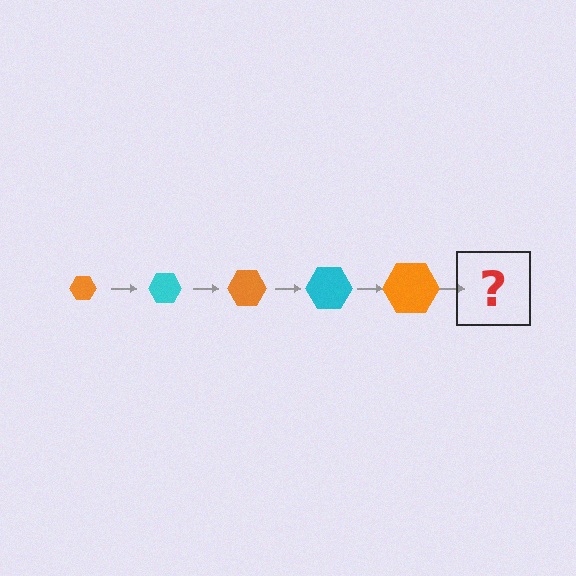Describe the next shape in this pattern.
It should be a cyan hexagon, larger than the previous one.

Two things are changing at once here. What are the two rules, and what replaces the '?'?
The two rules are that the hexagon grows larger each step and the color cycles through orange and cyan. The '?' should be a cyan hexagon, larger than the previous one.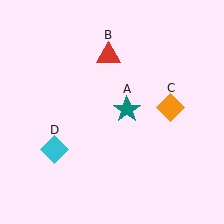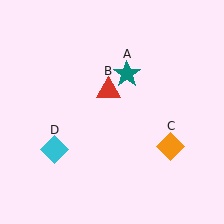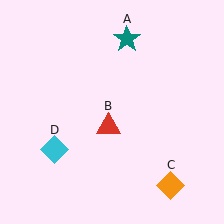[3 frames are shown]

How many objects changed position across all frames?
3 objects changed position: teal star (object A), red triangle (object B), orange diamond (object C).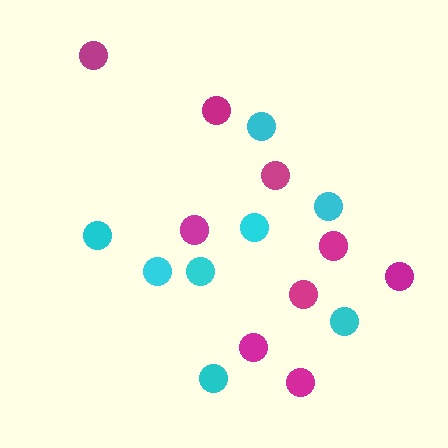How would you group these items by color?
There are 2 groups: one group of magenta circles (9) and one group of cyan circles (8).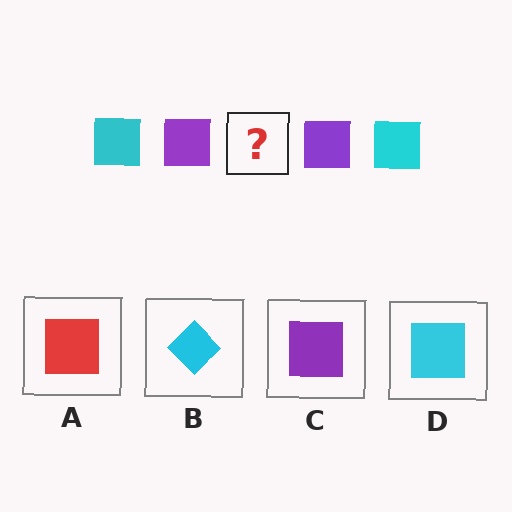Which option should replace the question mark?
Option D.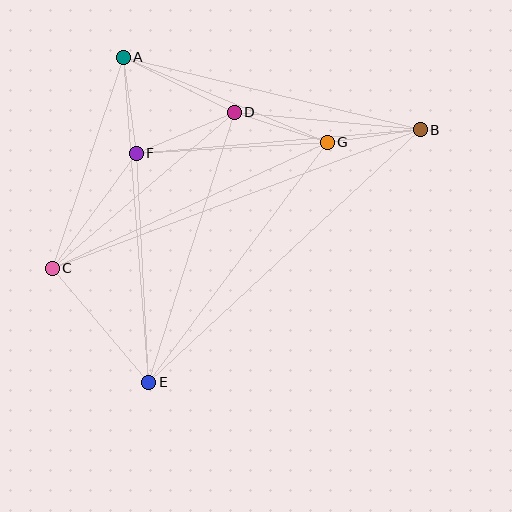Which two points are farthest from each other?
Points B and C are farthest from each other.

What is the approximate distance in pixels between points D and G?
The distance between D and G is approximately 98 pixels.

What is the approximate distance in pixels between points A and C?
The distance between A and C is approximately 223 pixels.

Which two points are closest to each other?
Points B and G are closest to each other.